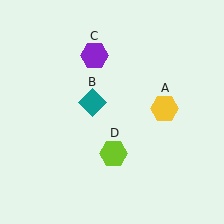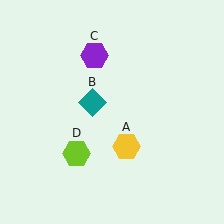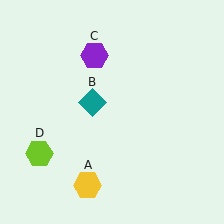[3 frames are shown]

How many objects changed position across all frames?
2 objects changed position: yellow hexagon (object A), lime hexagon (object D).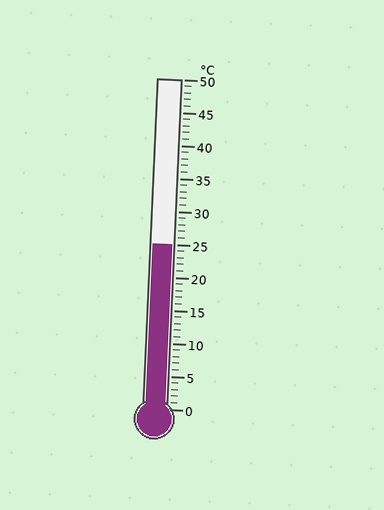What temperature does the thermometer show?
The thermometer shows approximately 25°C.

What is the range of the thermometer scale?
The thermometer scale ranges from 0°C to 50°C.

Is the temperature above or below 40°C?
The temperature is below 40°C.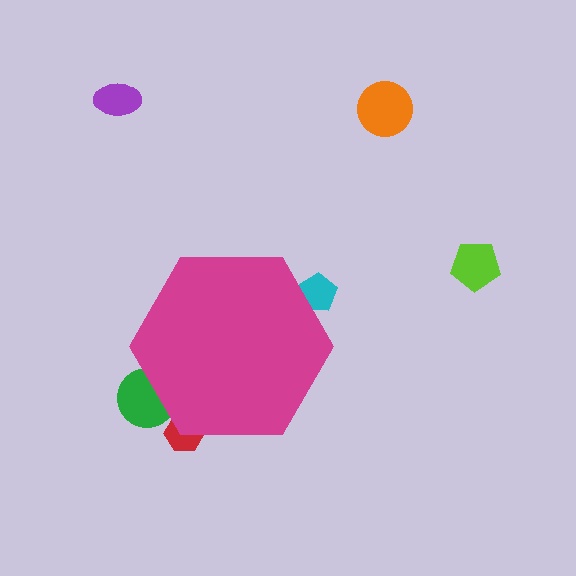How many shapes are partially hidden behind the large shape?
3 shapes are partially hidden.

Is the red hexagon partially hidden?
Yes, the red hexagon is partially hidden behind the magenta hexagon.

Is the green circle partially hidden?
Yes, the green circle is partially hidden behind the magenta hexagon.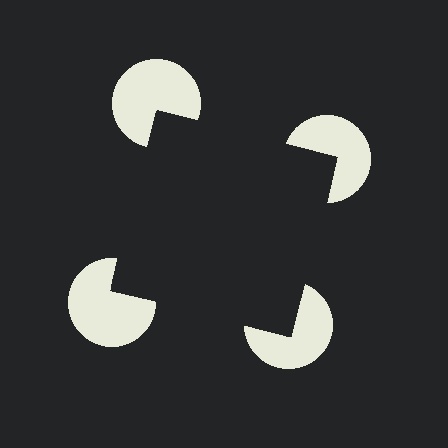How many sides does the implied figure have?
4 sides.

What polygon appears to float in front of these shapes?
An illusory square — its edges are inferred from the aligned wedge cuts in the pac-man discs, not physically drawn.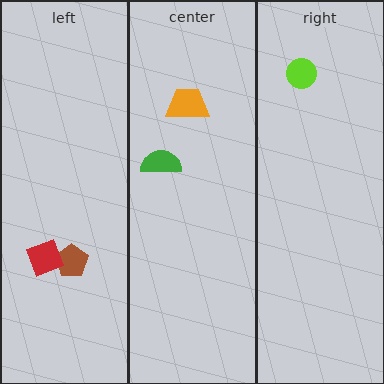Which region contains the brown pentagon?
The left region.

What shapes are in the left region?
The brown pentagon, the red diamond.